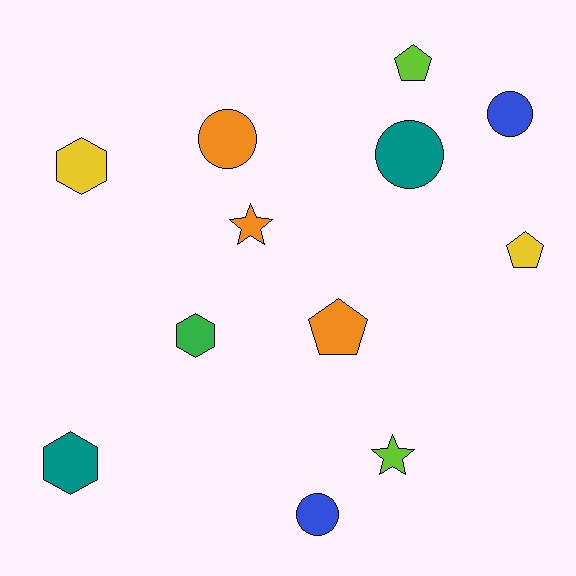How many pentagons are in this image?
There are 3 pentagons.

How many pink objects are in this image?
There are no pink objects.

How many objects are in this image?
There are 12 objects.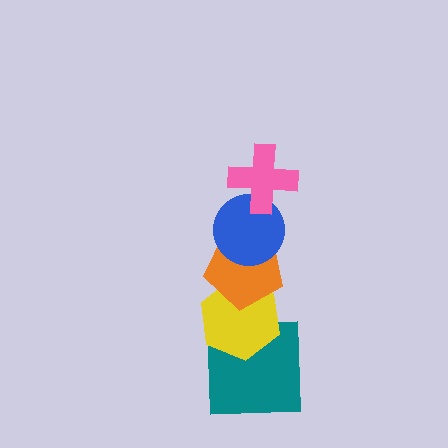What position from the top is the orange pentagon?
The orange pentagon is 3rd from the top.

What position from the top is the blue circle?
The blue circle is 2nd from the top.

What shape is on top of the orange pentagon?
The blue circle is on top of the orange pentagon.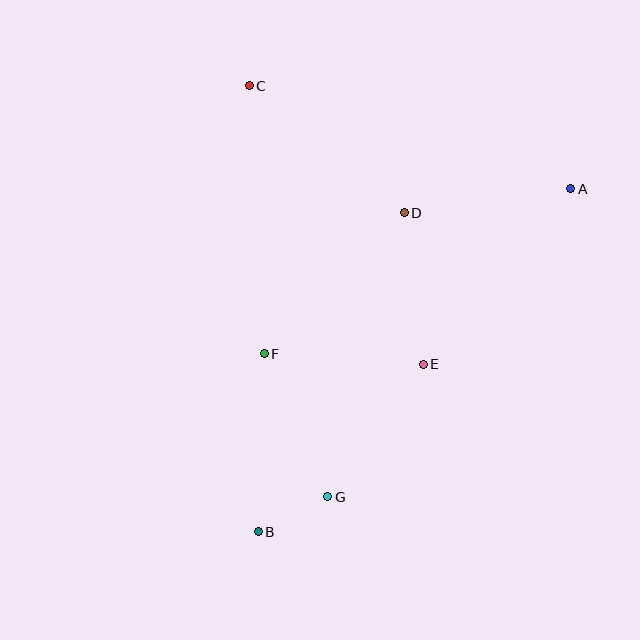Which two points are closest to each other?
Points B and G are closest to each other.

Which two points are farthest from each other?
Points A and B are farthest from each other.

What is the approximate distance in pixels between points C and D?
The distance between C and D is approximately 201 pixels.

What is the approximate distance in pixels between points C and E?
The distance between C and E is approximately 328 pixels.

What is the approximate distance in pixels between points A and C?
The distance between A and C is approximately 338 pixels.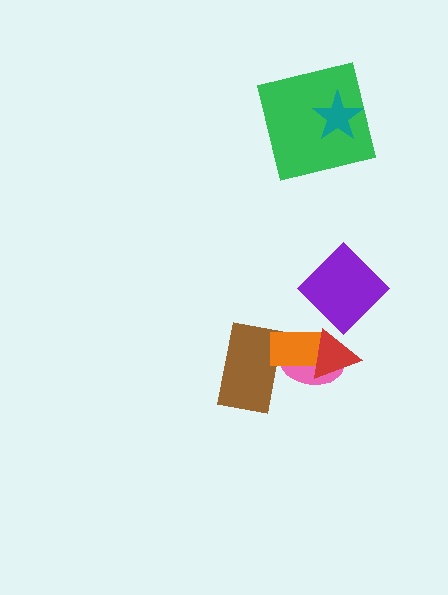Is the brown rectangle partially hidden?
Yes, it is partially covered by another shape.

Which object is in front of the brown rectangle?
The orange rectangle is in front of the brown rectangle.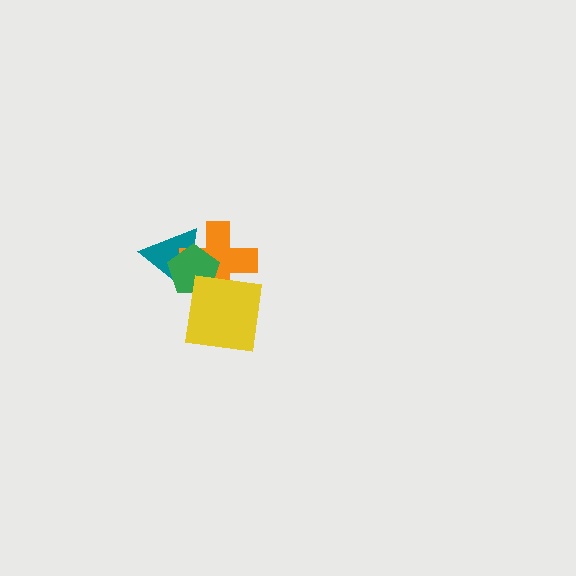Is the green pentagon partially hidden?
Yes, it is partially covered by another shape.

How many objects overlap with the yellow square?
3 objects overlap with the yellow square.